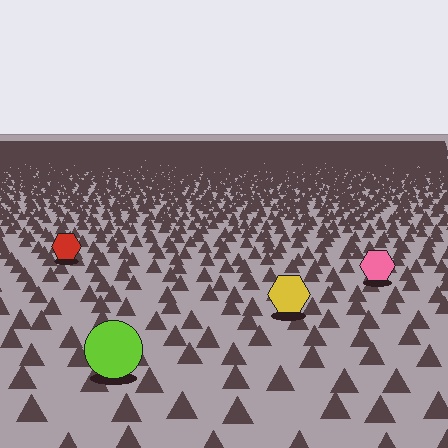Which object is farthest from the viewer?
The red hexagon is farthest from the viewer. It appears smaller and the ground texture around it is denser.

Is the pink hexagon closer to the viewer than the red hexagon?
Yes. The pink hexagon is closer — you can tell from the texture gradient: the ground texture is coarser near it.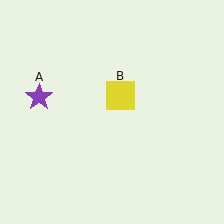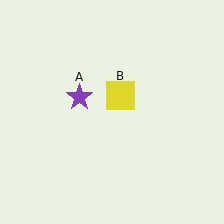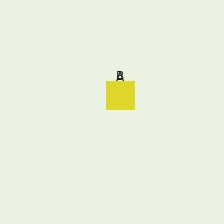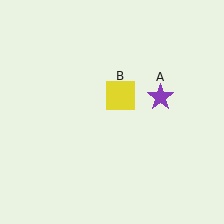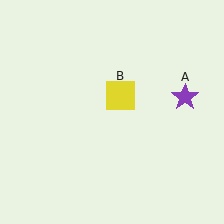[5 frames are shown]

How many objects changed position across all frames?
1 object changed position: purple star (object A).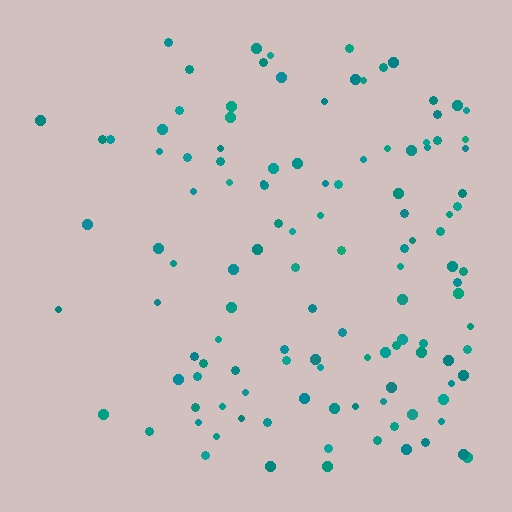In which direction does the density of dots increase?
From left to right, with the right side densest.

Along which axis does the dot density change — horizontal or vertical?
Horizontal.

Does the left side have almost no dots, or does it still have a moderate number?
Still a moderate number, just noticeably fewer than the right.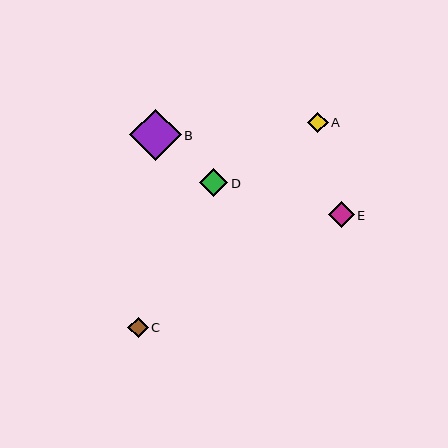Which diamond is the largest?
Diamond B is the largest with a size of approximately 51 pixels.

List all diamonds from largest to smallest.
From largest to smallest: B, D, E, A, C.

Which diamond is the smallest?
Diamond C is the smallest with a size of approximately 20 pixels.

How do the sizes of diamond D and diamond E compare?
Diamond D and diamond E are approximately the same size.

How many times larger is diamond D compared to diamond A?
Diamond D is approximately 1.4 times the size of diamond A.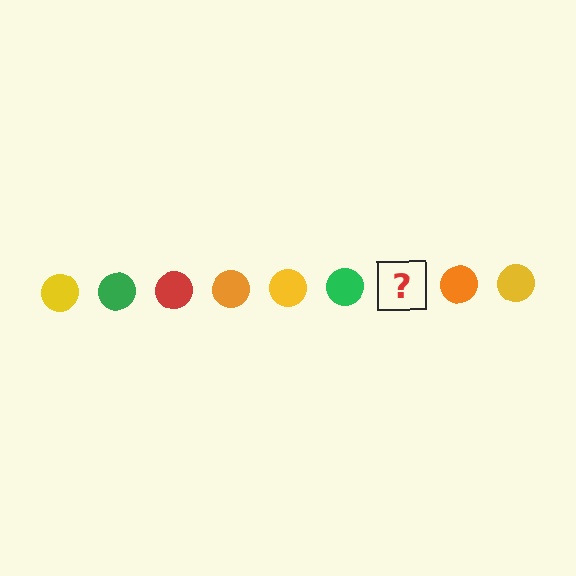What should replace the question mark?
The question mark should be replaced with a red circle.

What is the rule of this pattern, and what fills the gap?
The rule is that the pattern cycles through yellow, green, red, orange circles. The gap should be filled with a red circle.